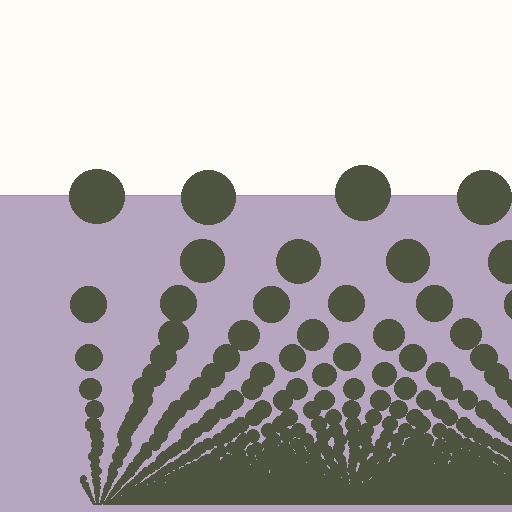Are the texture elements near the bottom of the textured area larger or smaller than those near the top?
Smaller. The gradient is inverted — elements near the bottom are smaller and denser.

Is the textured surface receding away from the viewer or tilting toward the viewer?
The surface appears to tilt toward the viewer. Texture elements get larger and sparser toward the top.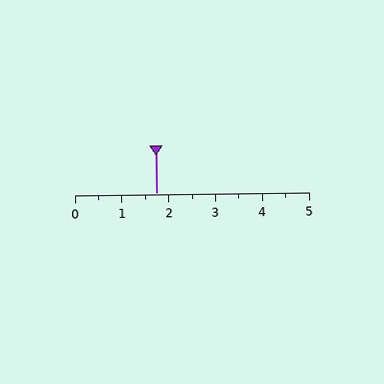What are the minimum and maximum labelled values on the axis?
The axis runs from 0 to 5.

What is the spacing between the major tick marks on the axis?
The major ticks are spaced 1 apart.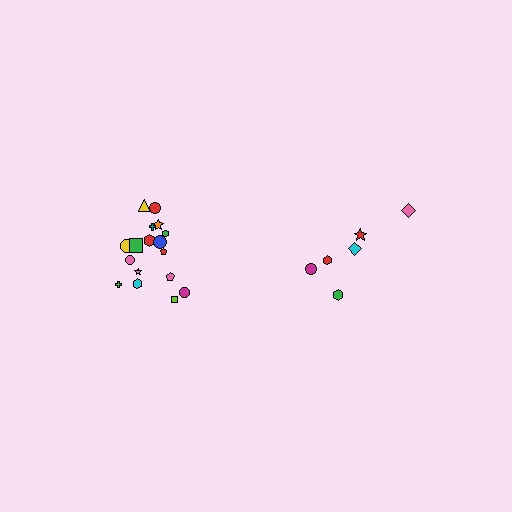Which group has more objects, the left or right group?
The left group.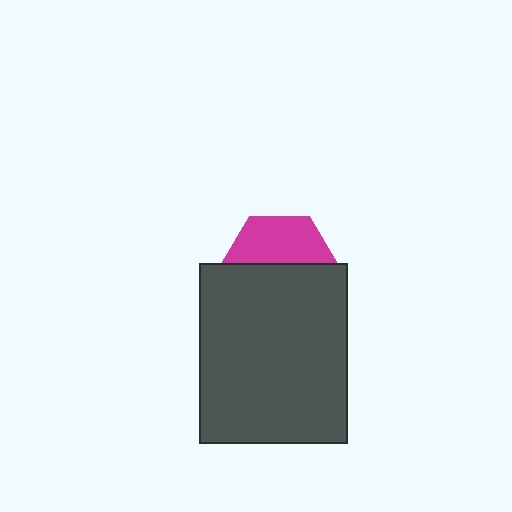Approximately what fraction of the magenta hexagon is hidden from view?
Roughly 56% of the magenta hexagon is hidden behind the dark gray rectangle.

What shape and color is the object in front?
The object in front is a dark gray rectangle.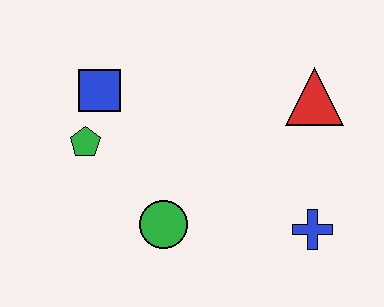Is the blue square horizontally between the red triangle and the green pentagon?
Yes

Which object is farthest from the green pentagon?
The blue cross is farthest from the green pentagon.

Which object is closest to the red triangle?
The blue cross is closest to the red triangle.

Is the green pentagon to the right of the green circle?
No